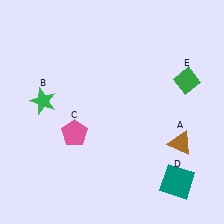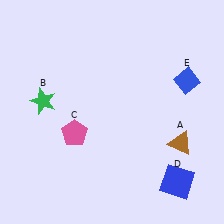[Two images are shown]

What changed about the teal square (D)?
In Image 1, D is teal. In Image 2, it changed to blue.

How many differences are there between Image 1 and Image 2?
There are 2 differences between the two images.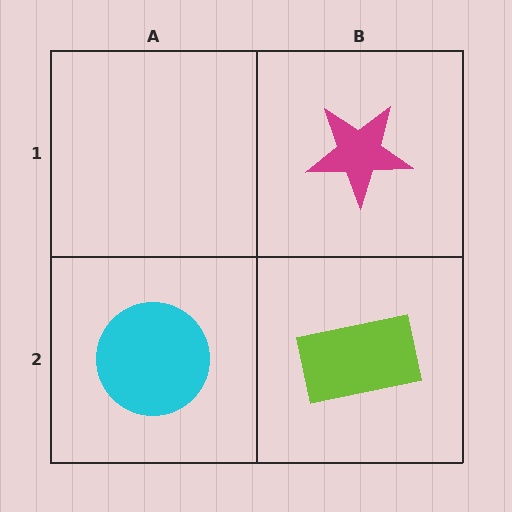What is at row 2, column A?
A cyan circle.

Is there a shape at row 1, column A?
No, that cell is empty.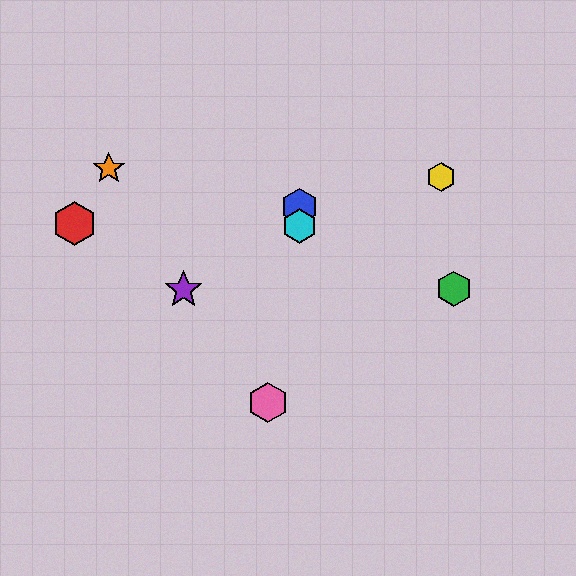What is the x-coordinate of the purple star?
The purple star is at x≈184.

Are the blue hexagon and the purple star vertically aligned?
No, the blue hexagon is at x≈299 and the purple star is at x≈184.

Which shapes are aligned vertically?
The blue hexagon, the cyan hexagon are aligned vertically.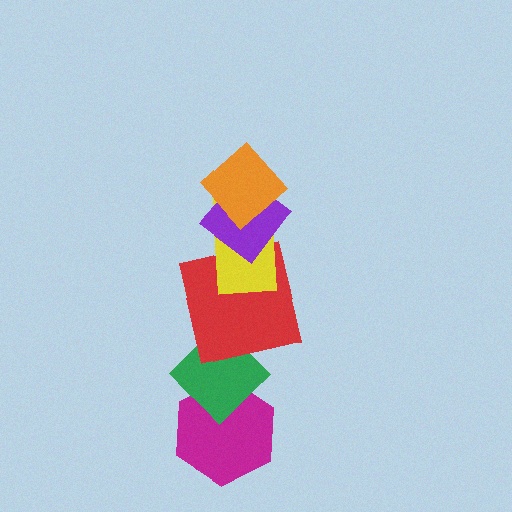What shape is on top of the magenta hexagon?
The green diamond is on top of the magenta hexagon.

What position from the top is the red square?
The red square is 4th from the top.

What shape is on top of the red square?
The yellow rectangle is on top of the red square.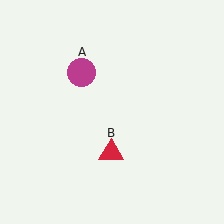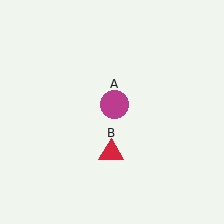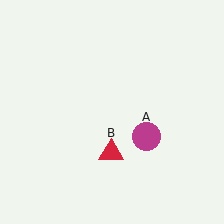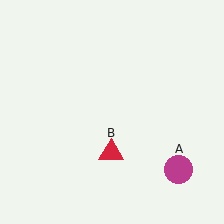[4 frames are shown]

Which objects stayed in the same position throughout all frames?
Red triangle (object B) remained stationary.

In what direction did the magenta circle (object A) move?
The magenta circle (object A) moved down and to the right.